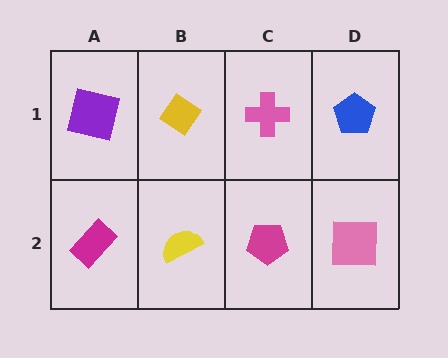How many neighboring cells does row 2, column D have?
2.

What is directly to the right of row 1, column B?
A pink cross.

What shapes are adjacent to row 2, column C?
A pink cross (row 1, column C), a yellow semicircle (row 2, column B), a pink square (row 2, column D).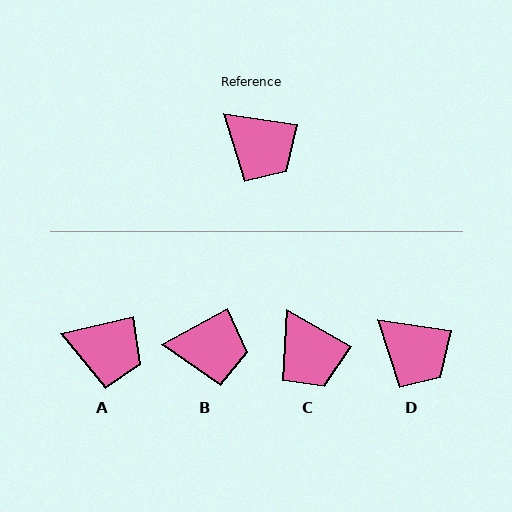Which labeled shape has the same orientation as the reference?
D.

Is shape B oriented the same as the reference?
No, it is off by about 38 degrees.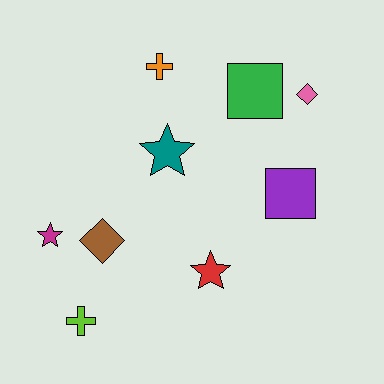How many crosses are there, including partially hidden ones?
There are 2 crosses.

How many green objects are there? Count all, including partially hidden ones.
There is 1 green object.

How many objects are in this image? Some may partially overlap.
There are 9 objects.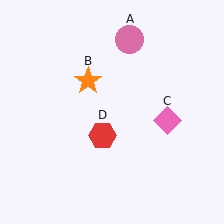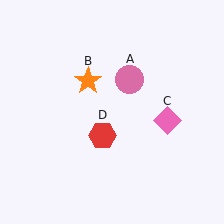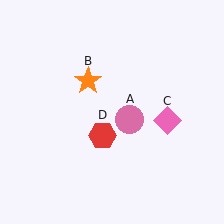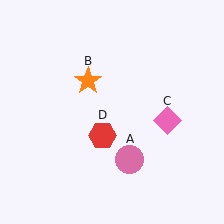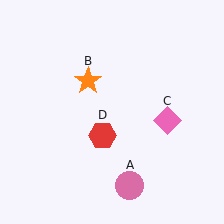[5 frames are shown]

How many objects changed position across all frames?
1 object changed position: pink circle (object A).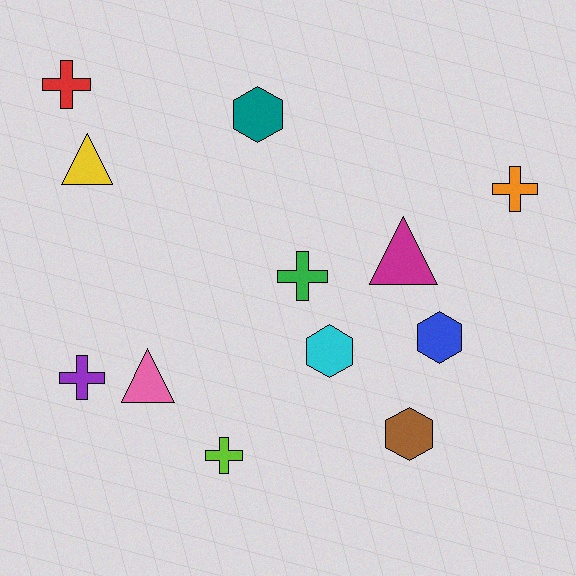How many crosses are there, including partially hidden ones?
There are 5 crosses.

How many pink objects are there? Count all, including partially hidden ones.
There is 1 pink object.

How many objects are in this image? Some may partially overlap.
There are 12 objects.